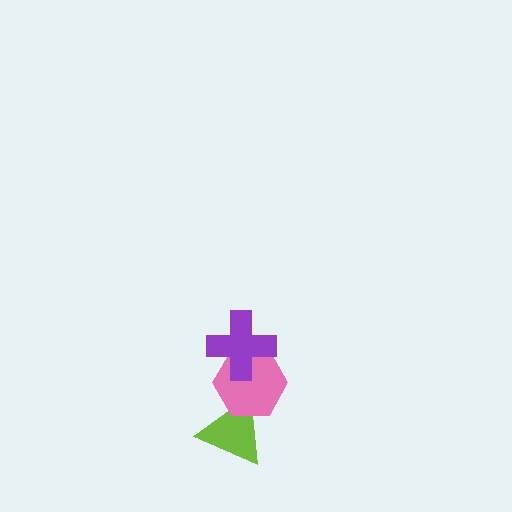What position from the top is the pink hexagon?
The pink hexagon is 2nd from the top.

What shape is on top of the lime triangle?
The pink hexagon is on top of the lime triangle.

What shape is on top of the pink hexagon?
The purple cross is on top of the pink hexagon.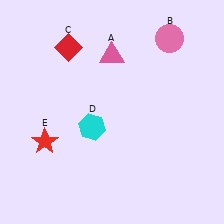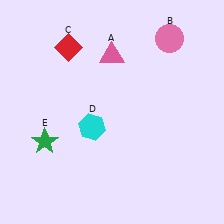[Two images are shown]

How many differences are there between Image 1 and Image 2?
There is 1 difference between the two images.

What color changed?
The star (E) changed from red in Image 1 to green in Image 2.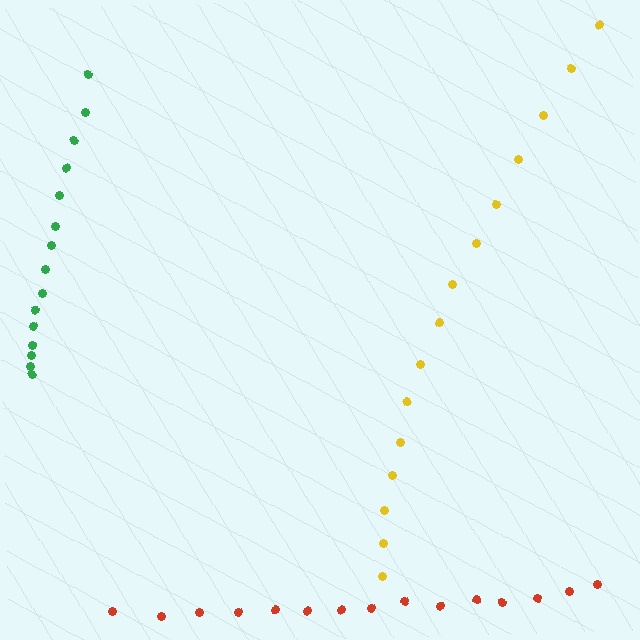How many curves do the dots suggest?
There are 3 distinct paths.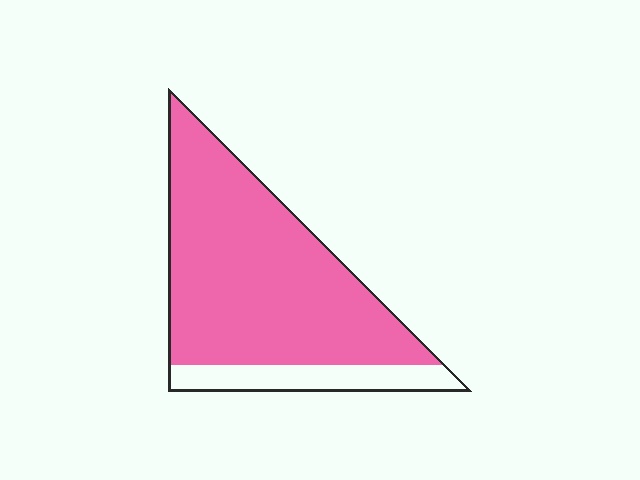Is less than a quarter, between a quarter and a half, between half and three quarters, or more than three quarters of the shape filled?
More than three quarters.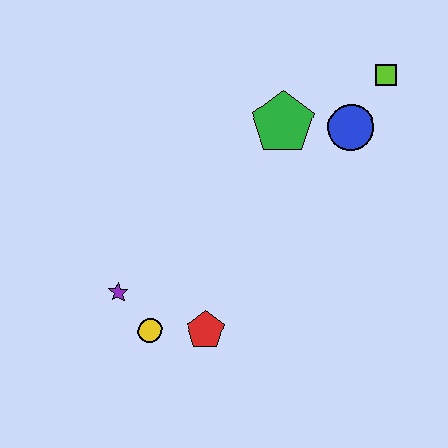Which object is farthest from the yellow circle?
The lime square is farthest from the yellow circle.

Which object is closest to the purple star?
The yellow circle is closest to the purple star.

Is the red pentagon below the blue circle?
Yes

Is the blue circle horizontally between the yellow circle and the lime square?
Yes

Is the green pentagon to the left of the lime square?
Yes